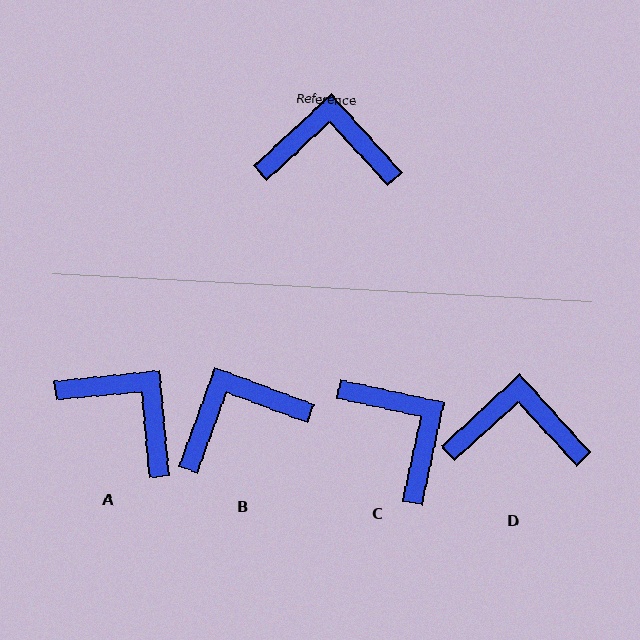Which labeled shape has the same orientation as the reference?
D.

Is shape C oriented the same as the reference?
No, it is off by about 55 degrees.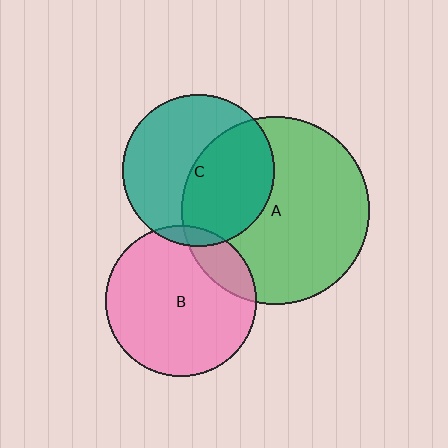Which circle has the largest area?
Circle A (green).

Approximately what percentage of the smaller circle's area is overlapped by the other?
Approximately 15%.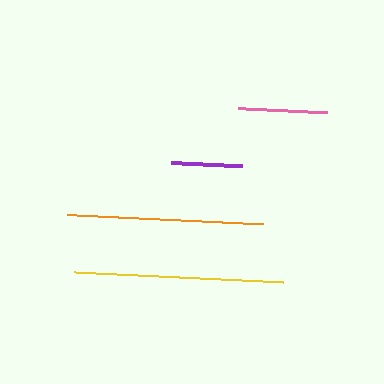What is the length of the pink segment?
The pink segment is approximately 90 pixels long.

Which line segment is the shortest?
The purple line is the shortest at approximately 71 pixels.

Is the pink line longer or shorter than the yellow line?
The yellow line is longer than the pink line.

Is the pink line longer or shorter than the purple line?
The pink line is longer than the purple line.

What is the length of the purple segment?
The purple segment is approximately 71 pixels long.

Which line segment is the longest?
The yellow line is the longest at approximately 209 pixels.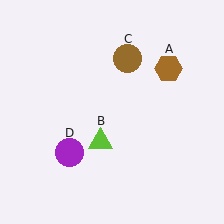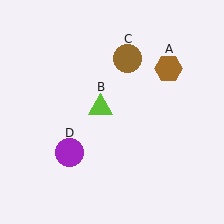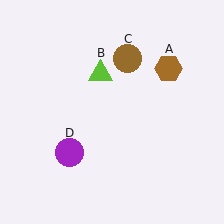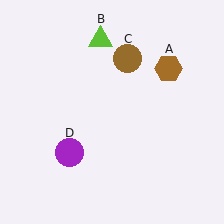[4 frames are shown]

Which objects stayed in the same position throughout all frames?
Brown hexagon (object A) and brown circle (object C) and purple circle (object D) remained stationary.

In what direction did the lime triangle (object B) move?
The lime triangle (object B) moved up.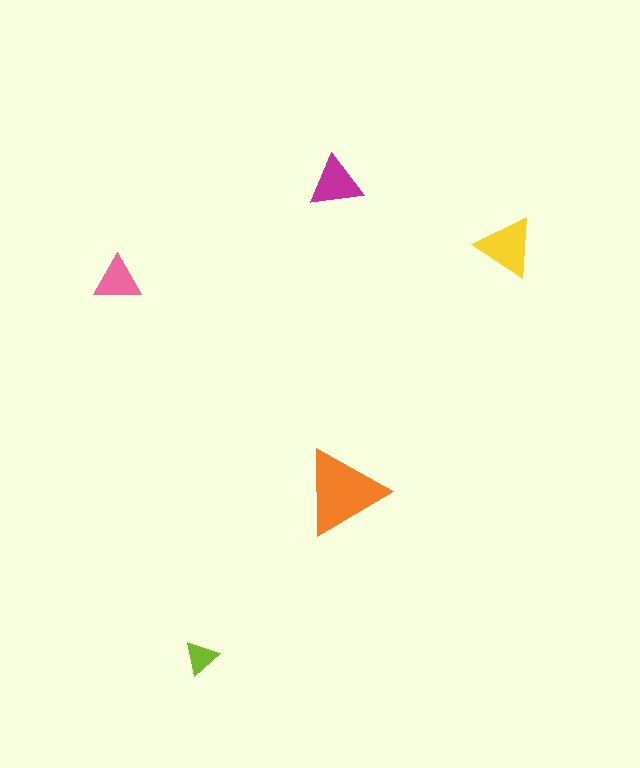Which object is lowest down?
The lime triangle is bottommost.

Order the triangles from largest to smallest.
the orange one, the yellow one, the magenta one, the pink one, the lime one.